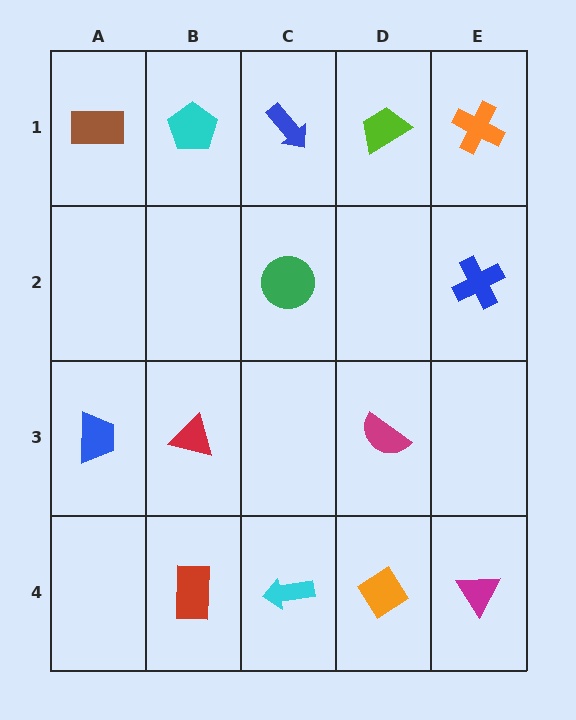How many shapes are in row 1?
5 shapes.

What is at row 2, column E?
A blue cross.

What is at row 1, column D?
A lime trapezoid.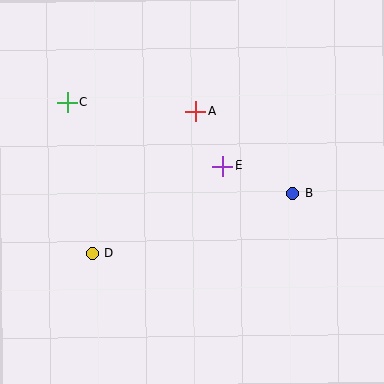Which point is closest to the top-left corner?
Point C is closest to the top-left corner.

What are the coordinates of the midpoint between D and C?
The midpoint between D and C is at (80, 178).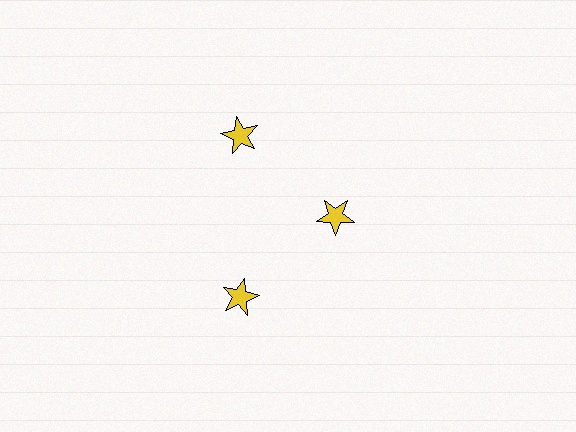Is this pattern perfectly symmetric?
No. The 3 yellow stars are arranged in a ring, but one element near the 3 o'clock position is pulled inward toward the center, breaking the 3-fold rotational symmetry.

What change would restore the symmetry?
The symmetry would be restored by moving it outward, back onto the ring so that all 3 stars sit at equal angles and equal distance from the center.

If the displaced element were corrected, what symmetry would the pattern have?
It would have 3-fold rotational symmetry — the pattern would map onto itself every 120 degrees.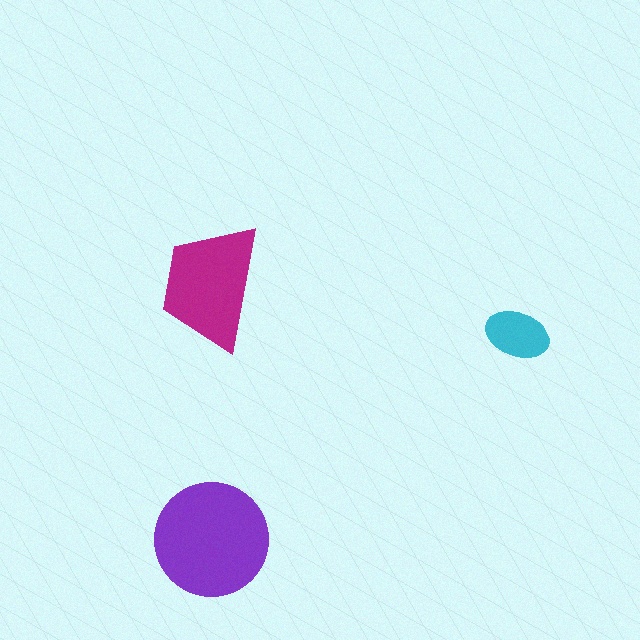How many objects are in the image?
There are 3 objects in the image.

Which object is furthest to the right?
The cyan ellipse is rightmost.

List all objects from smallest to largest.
The cyan ellipse, the magenta trapezoid, the purple circle.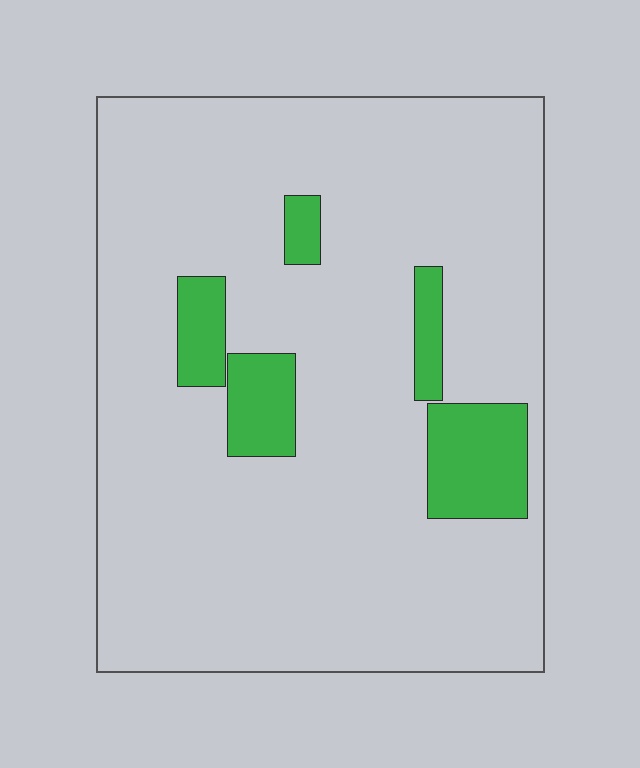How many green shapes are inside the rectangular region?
5.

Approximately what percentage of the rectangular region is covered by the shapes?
Approximately 10%.